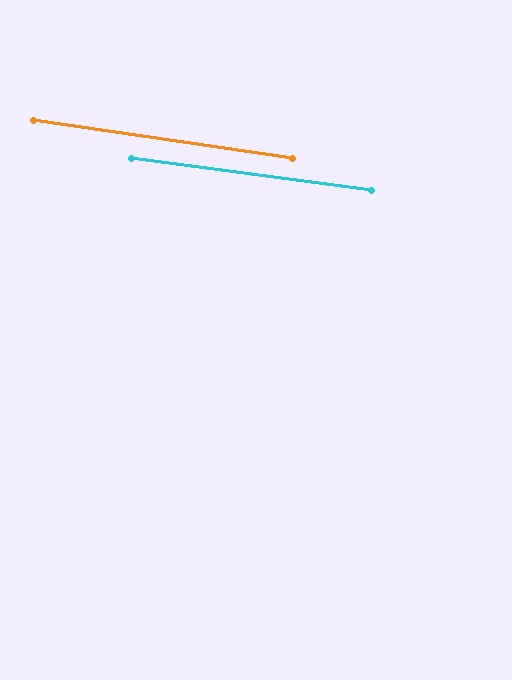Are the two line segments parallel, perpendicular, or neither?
Parallel — their directions differ by only 0.9°.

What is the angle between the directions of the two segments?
Approximately 1 degree.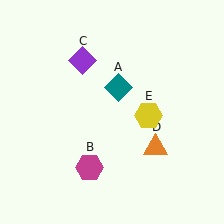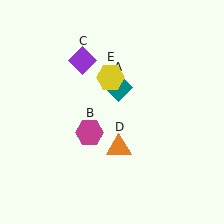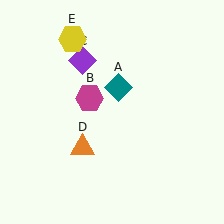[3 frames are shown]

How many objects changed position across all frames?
3 objects changed position: magenta hexagon (object B), orange triangle (object D), yellow hexagon (object E).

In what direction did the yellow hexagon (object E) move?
The yellow hexagon (object E) moved up and to the left.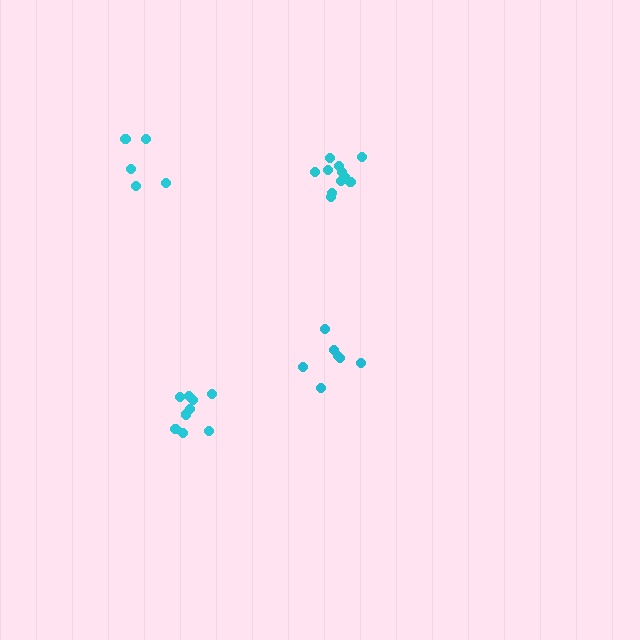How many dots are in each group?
Group 1: 11 dots, Group 2: 7 dots, Group 3: 5 dots, Group 4: 9 dots (32 total).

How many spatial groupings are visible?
There are 4 spatial groupings.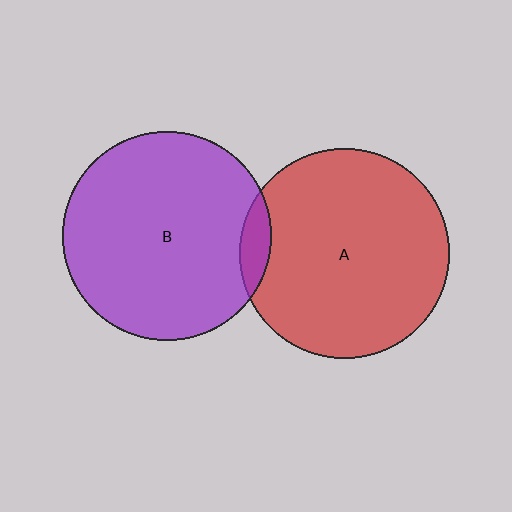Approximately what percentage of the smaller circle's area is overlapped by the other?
Approximately 5%.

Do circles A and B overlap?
Yes.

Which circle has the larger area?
Circle A (red).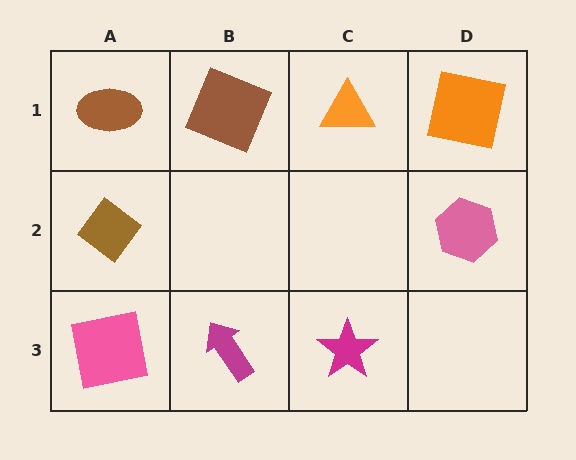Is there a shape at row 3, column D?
No, that cell is empty.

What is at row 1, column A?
A brown ellipse.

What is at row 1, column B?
A brown square.